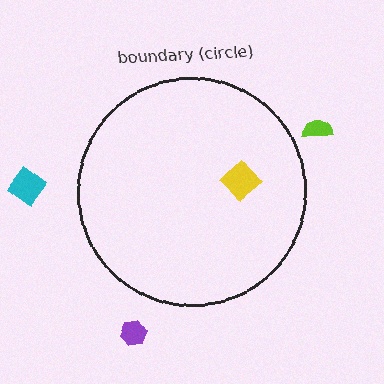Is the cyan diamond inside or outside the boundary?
Outside.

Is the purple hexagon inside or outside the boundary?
Outside.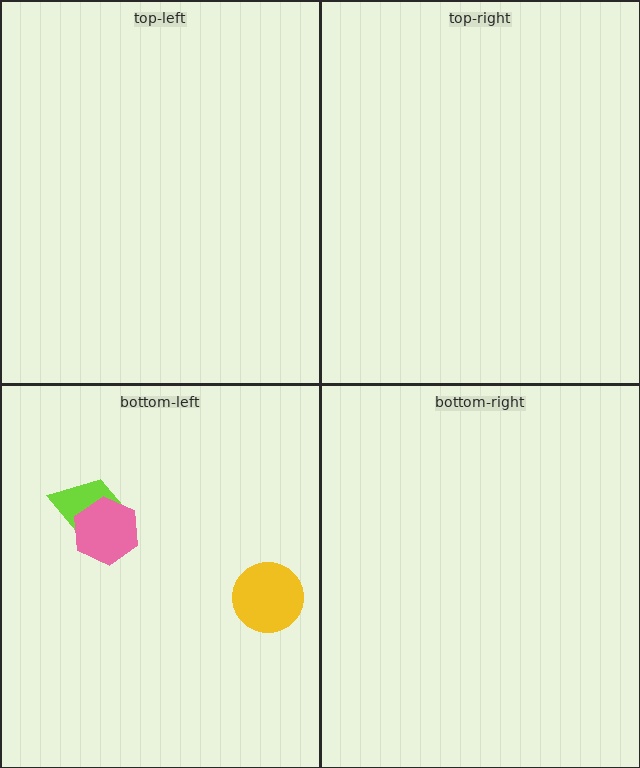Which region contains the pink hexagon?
The bottom-left region.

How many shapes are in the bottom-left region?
3.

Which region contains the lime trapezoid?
The bottom-left region.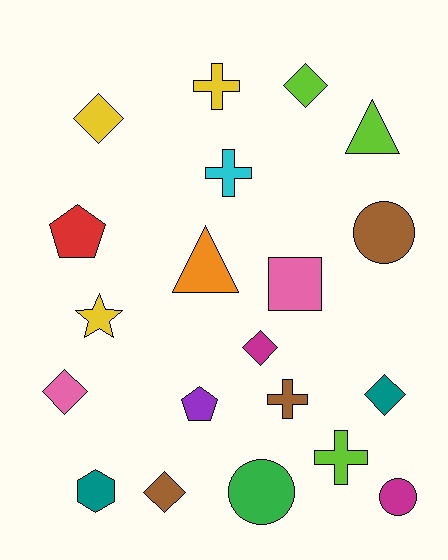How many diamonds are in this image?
There are 6 diamonds.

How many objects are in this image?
There are 20 objects.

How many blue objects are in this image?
There are no blue objects.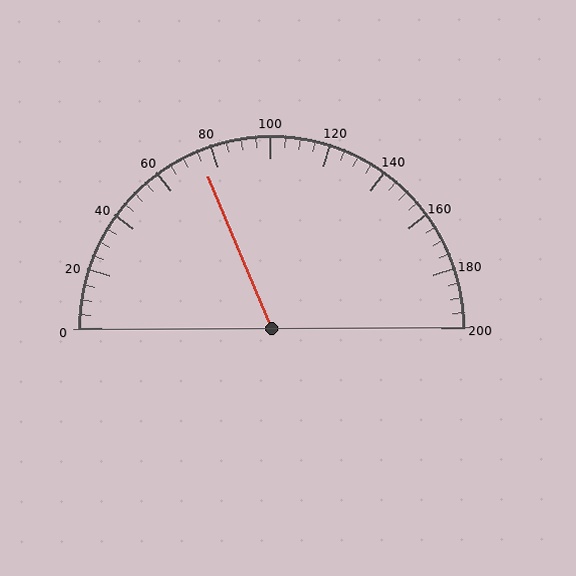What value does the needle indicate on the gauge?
The needle indicates approximately 75.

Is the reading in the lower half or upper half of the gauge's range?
The reading is in the lower half of the range (0 to 200).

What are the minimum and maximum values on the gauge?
The gauge ranges from 0 to 200.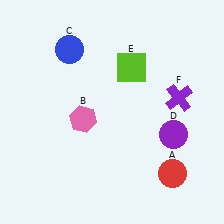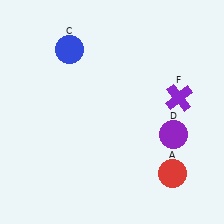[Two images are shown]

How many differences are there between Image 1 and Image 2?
There are 2 differences between the two images.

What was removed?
The pink hexagon (B), the lime square (E) were removed in Image 2.